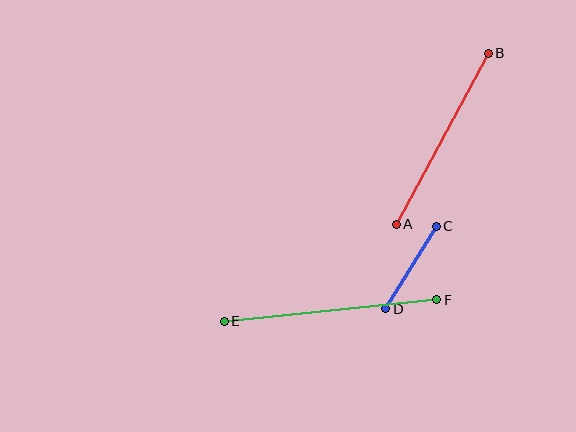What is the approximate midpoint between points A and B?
The midpoint is at approximately (442, 139) pixels.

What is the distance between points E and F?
The distance is approximately 214 pixels.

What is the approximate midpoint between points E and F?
The midpoint is at approximately (331, 310) pixels.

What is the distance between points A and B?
The distance is approximately 194 pixels.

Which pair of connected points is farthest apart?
Points E and F are farthest apart.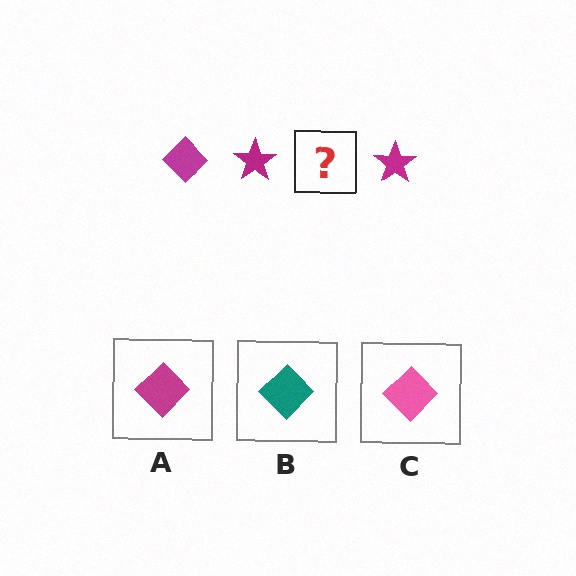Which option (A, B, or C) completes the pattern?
A.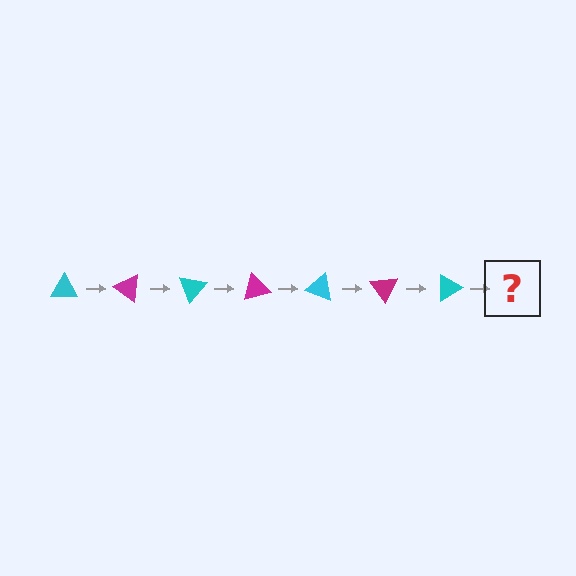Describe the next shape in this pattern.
It should be a magenta triangle, rotated 245 degrees from the start.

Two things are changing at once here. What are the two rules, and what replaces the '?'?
The two rules are that it rotates 35 degrees each step and the color cycles through cyan and magenta. The '?' should be a magenta triangle, rotated 245 degrees from the start.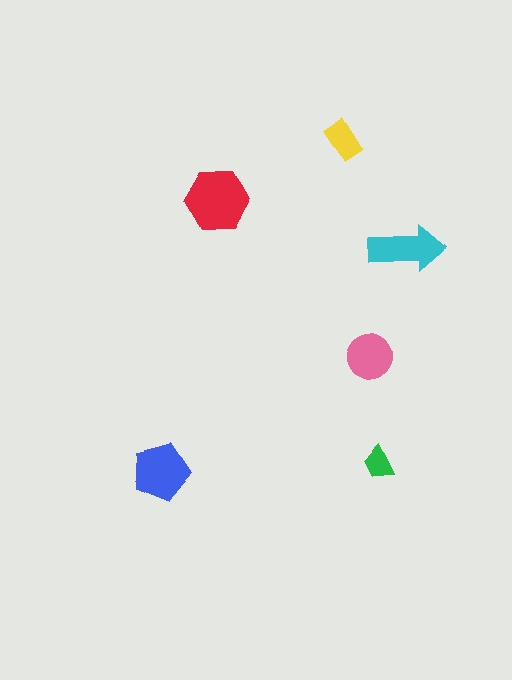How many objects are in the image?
There are 6 objects in the image.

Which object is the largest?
The red hexagon.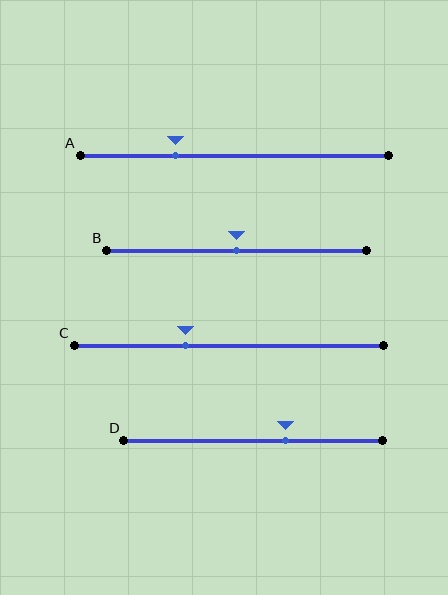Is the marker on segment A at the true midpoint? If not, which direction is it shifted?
No, the marker on segment A is shifted to the left by about 19% of the segment length.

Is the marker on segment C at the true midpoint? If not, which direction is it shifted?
No, the marker on segment C is shifted to the left by about 14% of the segment length.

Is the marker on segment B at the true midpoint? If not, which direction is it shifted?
Yes, the marker on segment B is at the true midpoint.